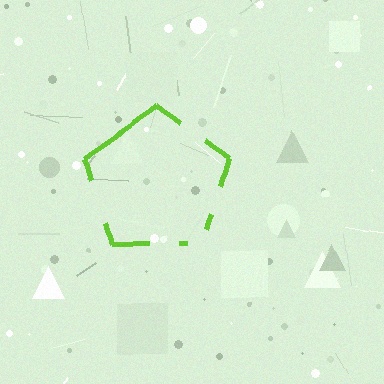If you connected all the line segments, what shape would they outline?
They would outline a pentagon.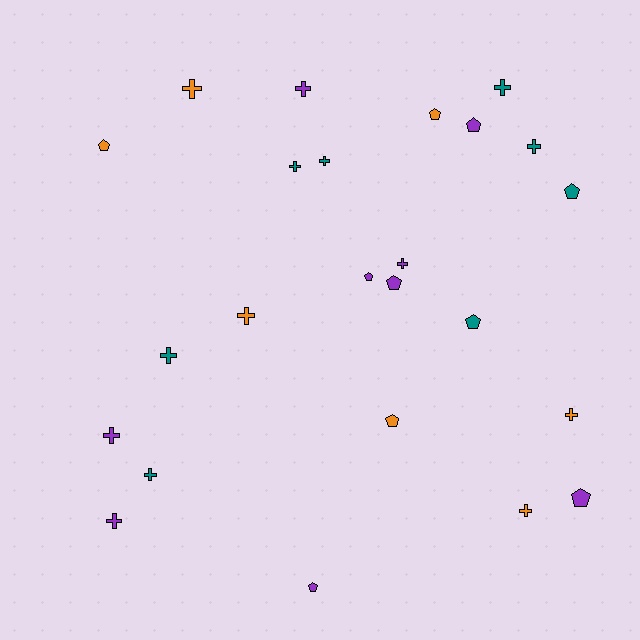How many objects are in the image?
There are 24 objects.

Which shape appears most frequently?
Cross, with 14 objects.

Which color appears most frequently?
Purple, with 9 objects.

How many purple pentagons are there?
There are 5 purple pentagons.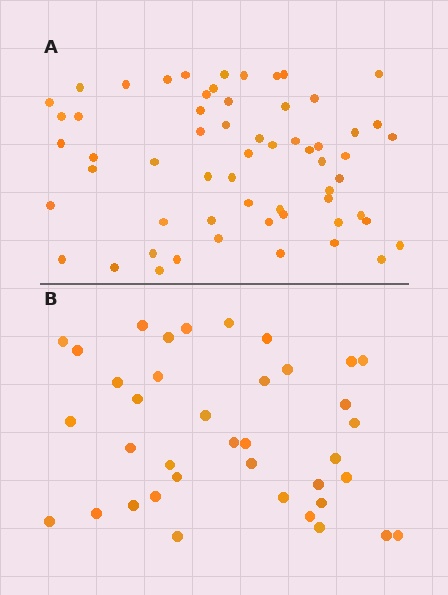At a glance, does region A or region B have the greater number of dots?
Region A (the top region) has more dots.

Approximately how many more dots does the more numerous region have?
Region A has approximately 20 more dots than region B.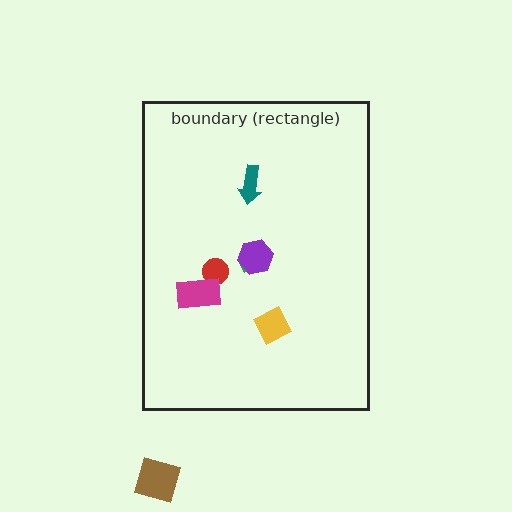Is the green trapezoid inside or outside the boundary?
Inside.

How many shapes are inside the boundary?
6 inside, 1 outside.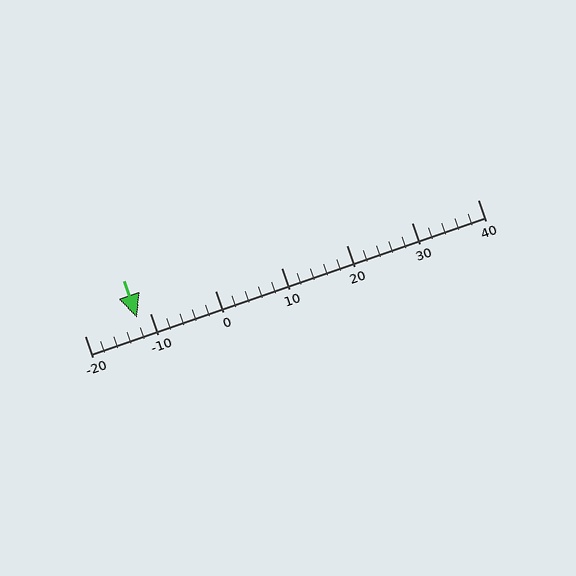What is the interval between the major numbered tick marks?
The major tick marks are spaced 10 units apart.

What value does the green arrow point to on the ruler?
The green arrow points to approximately -12.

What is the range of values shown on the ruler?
The ruler shows values from -20 to 40.